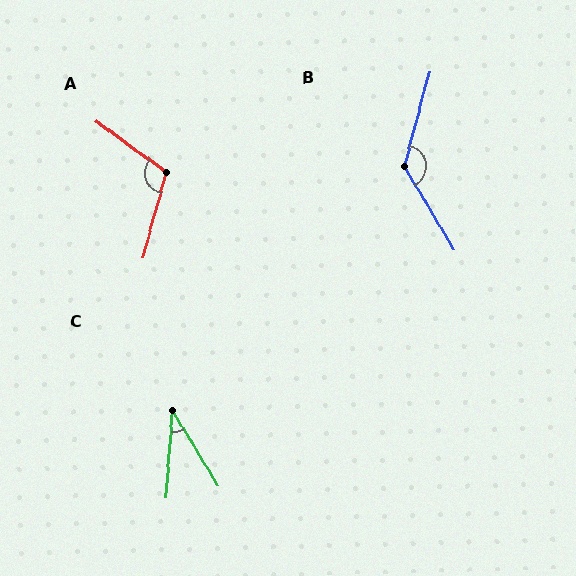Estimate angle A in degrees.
Approximately 111 degrees.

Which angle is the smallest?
C, at approximately 35 degrees.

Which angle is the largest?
B, at approximately 134 degrees.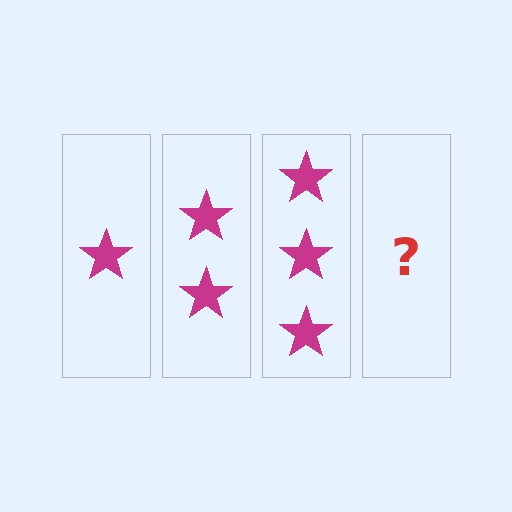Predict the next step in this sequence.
The next step is 4 stars.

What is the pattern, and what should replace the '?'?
The pattern is that each step adds one more star. The '?' should be 4 stars.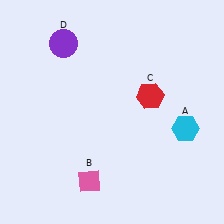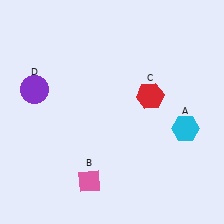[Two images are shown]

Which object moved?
The purple circle (D) moved down.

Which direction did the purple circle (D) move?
The purple circle (D) moved down.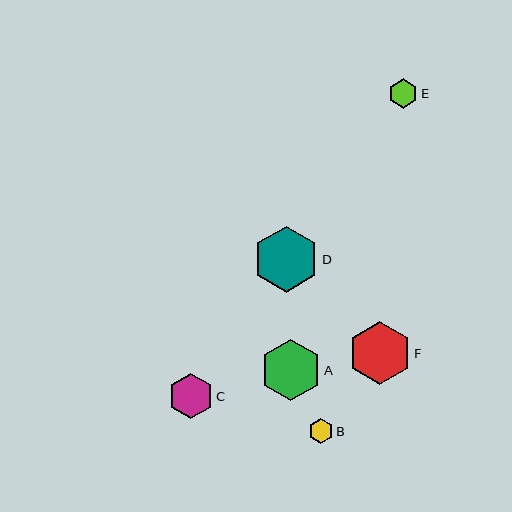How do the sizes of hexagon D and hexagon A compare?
Hexagon D and hexagon A are approximately the same size.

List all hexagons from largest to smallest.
From largest to smallest: D, F, A, C, E, B.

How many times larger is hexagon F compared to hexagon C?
Hexagon F is approximately 1.4 times the size of hexagon C.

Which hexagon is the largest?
Hexagon D is the largest with a size of approximately 66 pixels.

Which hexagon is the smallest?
Hexagon B is the smallest with a size of approximately 25 pixels.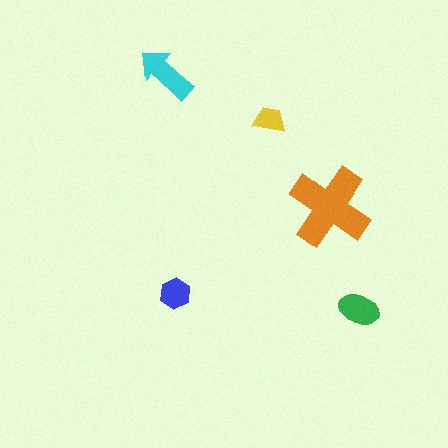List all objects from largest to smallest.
The orange cross, the cyan arrow, the green ellipse, the blue hexagon, the yellow trapezoid.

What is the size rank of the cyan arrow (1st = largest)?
2nd.